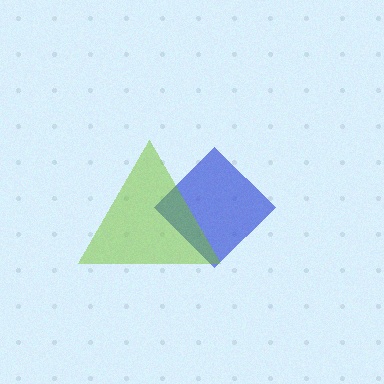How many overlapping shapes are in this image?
There are 2 overlapping shapes in the image.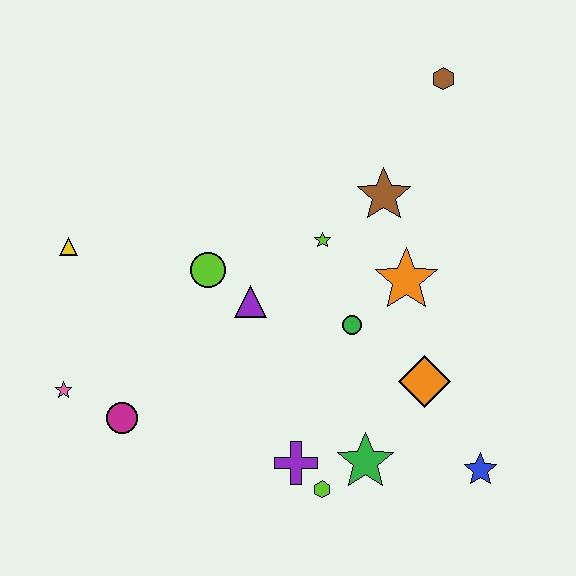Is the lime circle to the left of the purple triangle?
Yes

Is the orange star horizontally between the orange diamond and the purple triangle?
Yes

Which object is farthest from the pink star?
The brown hexagon is farthest from the pink star.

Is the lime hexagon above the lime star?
No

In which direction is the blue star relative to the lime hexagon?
The blue star is to the right of the lime hexagon.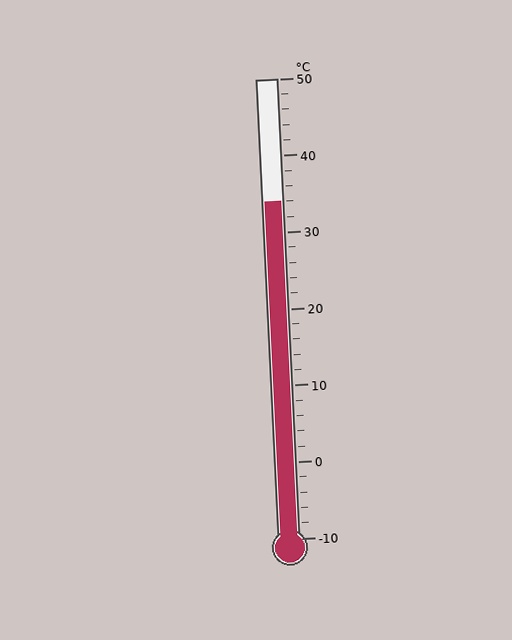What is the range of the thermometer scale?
The thermometer scale ranges from -10°C to 50°C.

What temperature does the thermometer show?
The thermometer shows approximately 34°C.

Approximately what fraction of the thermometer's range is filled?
The thermometer is filled to approximately 75% of its range.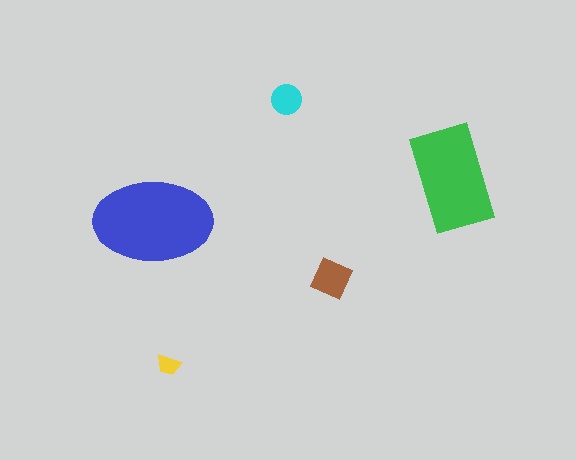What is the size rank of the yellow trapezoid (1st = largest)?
5th.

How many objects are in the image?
There are 5 objects in the image.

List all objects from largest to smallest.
The blue ellipse, the green rectangle, the brown diamond, the cyan circle, the yellow trapezoid.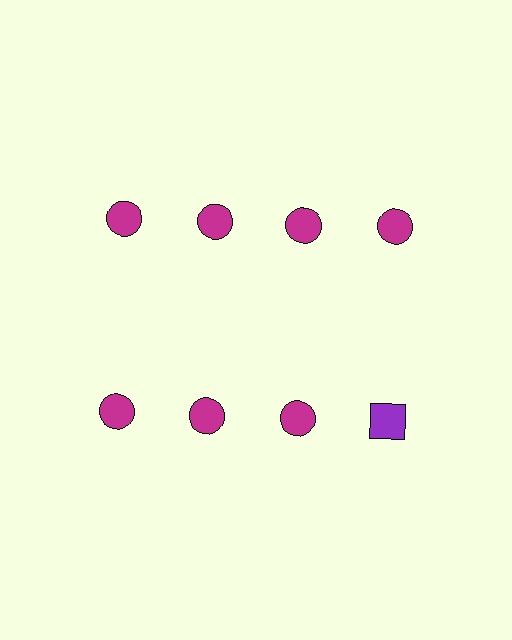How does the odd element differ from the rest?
It differs in both color (purple instead of magenta) and shape (square instead of circle).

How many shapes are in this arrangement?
There are 8 shapes arranged in a grid pattern.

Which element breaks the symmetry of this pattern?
The purple square in the second row, second from right column breaks the symmetry. All other shapes are magenta circles.